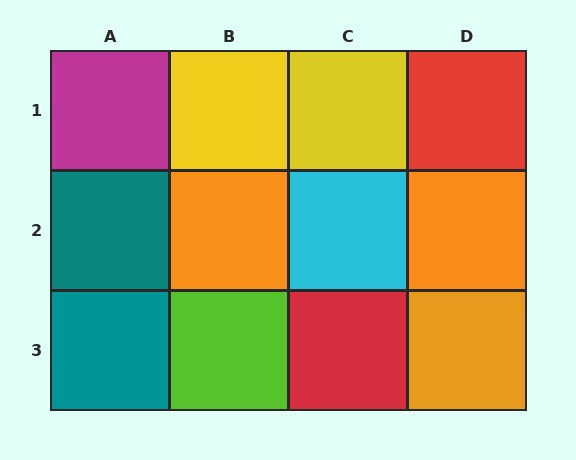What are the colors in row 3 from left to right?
Teal, lime, red, orange.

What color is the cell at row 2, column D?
Orange.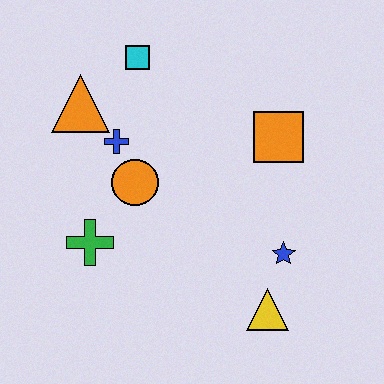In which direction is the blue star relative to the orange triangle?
The blue star is to the right of the orange triangle.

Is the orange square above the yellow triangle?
Yes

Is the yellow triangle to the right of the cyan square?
Yes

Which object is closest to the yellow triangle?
The blue star is closest to the yellow triangle.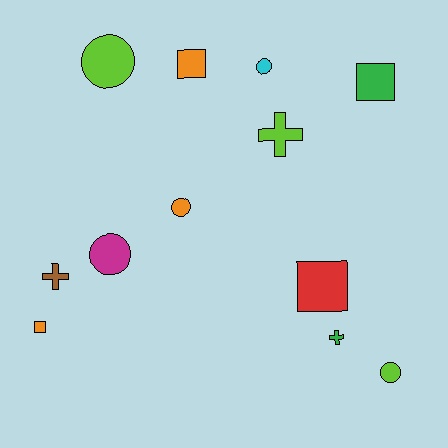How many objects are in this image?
There are 12 objects.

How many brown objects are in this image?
There is 1 brown object.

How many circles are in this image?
There are 5 circles.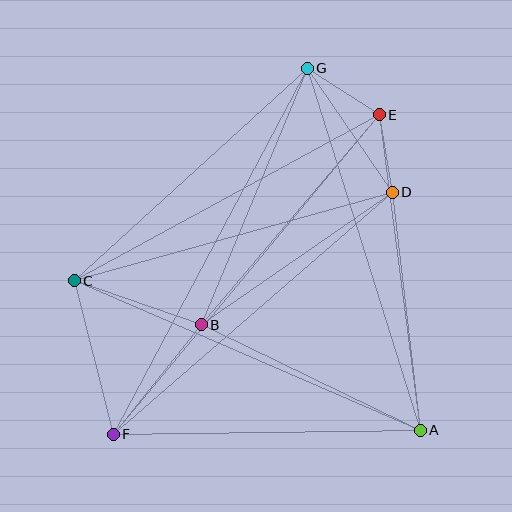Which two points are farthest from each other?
Points E and F are farthest from each other.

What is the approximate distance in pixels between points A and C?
The distance between A and C is approximately 377 pixels.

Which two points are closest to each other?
Points D and E are closest to each other.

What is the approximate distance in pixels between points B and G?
The distance between B and G is approximately 277 pixels.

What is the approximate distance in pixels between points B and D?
The distance between B and D is approximately 232 pixels.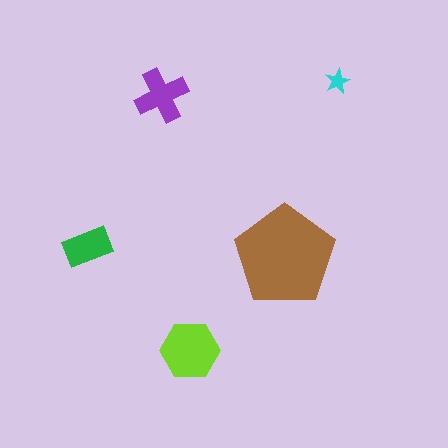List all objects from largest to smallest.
The brown pentagon, the lime hexagon, the purple cross, the green rectangle, the cyan star.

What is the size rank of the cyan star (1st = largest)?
5th.